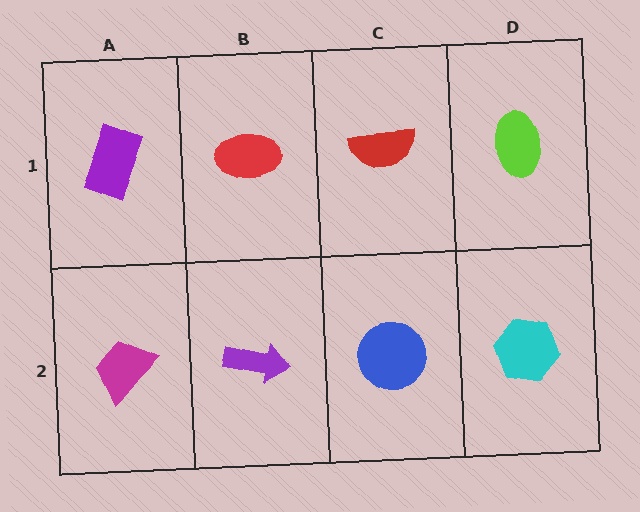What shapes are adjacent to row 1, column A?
A magenta trapezoid (row 2, column A), a red ellipse (row 1, column B).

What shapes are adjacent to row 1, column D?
A cyan hexagon (row 2, column D), a red semicircle (row 1, column C).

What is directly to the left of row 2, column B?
A magenta trapezoid.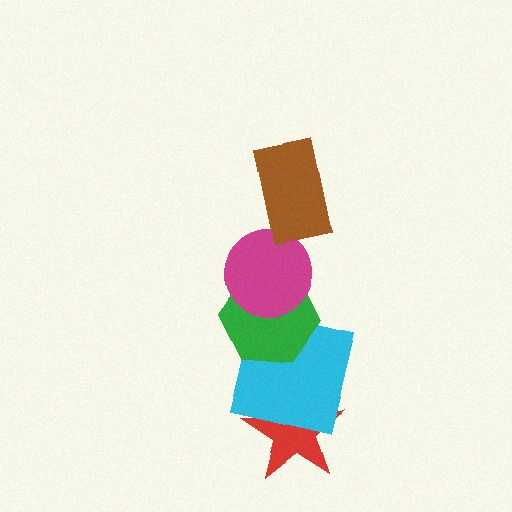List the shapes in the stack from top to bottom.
From top to bottom: the brown rectangle, the magenta circle, the green hexagon, the cyan square, the red star.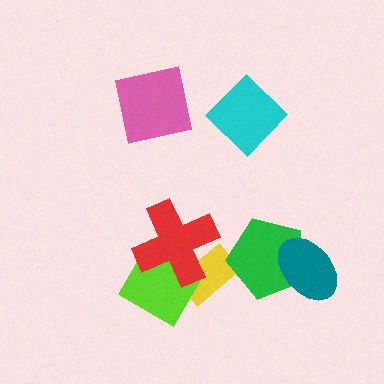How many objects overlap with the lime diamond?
2 objects overlap with the lime diamond.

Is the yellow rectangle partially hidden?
Yes, it is partially covered by another shape.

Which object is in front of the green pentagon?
The teal ellipse is in front of the green pentagon.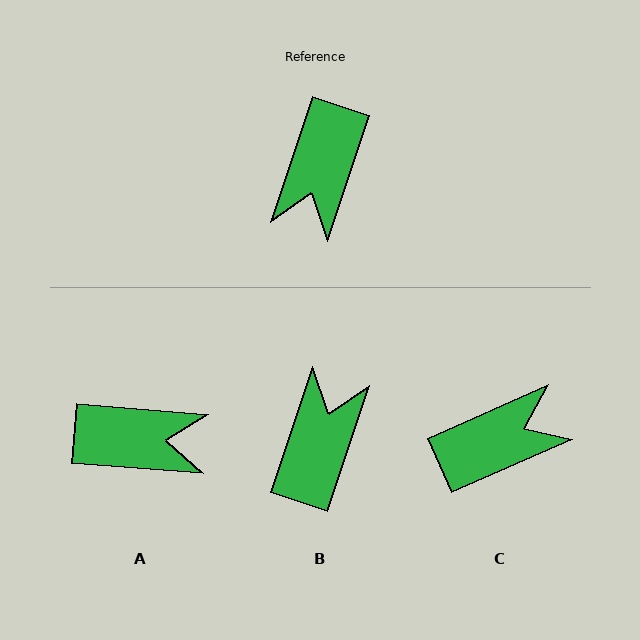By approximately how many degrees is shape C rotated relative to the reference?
Approximately 132 degrees counter-clockwise.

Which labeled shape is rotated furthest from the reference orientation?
B, about 180 degrees away.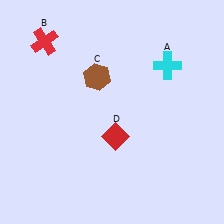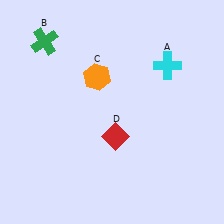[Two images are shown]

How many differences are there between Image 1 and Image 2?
There are 2 differences between the two images.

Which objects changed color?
B changed from red to green. C changed from brown to orange.